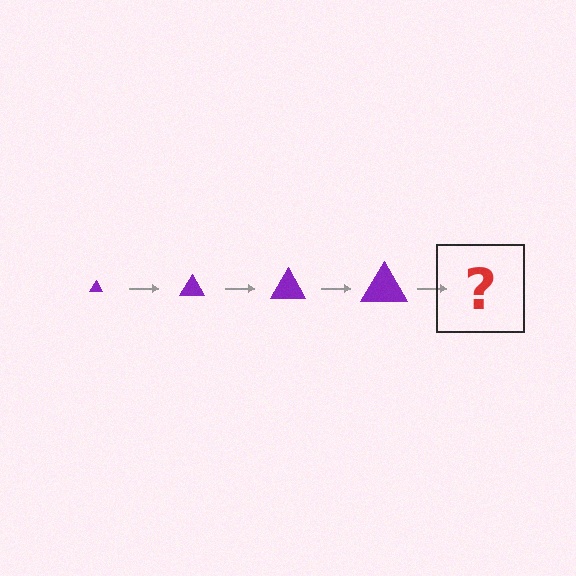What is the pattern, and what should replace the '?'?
The pattern is that the triangle gets progressively larger each step. The '?' should be a purple triangle, larger than the previous one.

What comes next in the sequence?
The next element should be a purple triangle, larger than the previous one.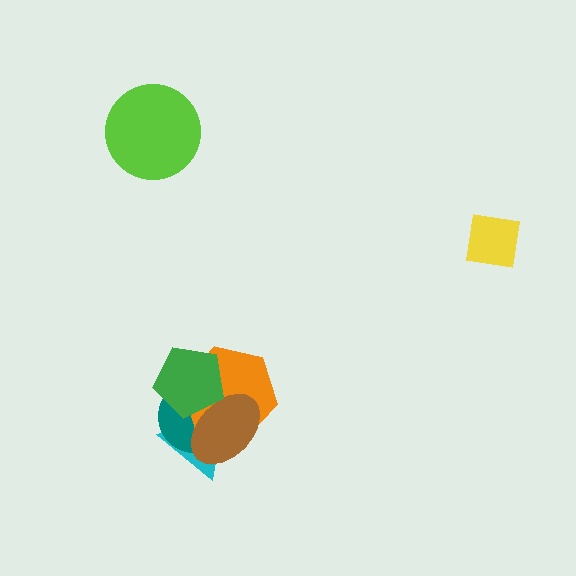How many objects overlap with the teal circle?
4 objects overlap with the teal circle.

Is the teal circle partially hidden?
Yes, it is partially covered by another shape.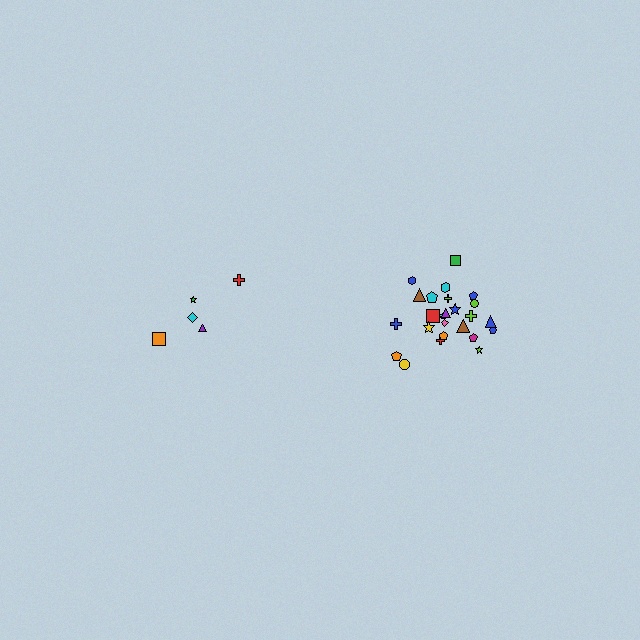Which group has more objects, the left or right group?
The right group.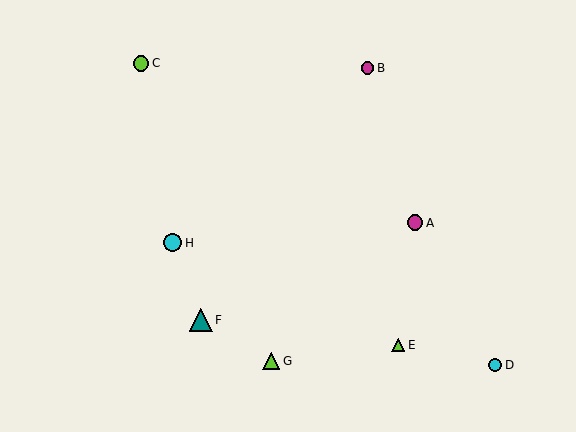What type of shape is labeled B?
Shape B is a magenta circle.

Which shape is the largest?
The teal triangle (labeled F) is the largest.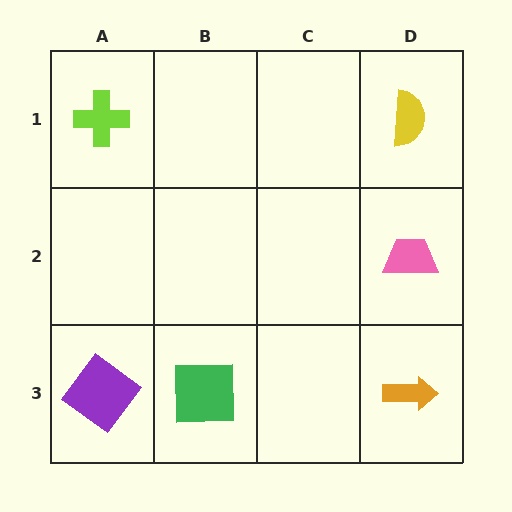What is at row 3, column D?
An orange arrow.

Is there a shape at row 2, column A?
No, that cell is empty.